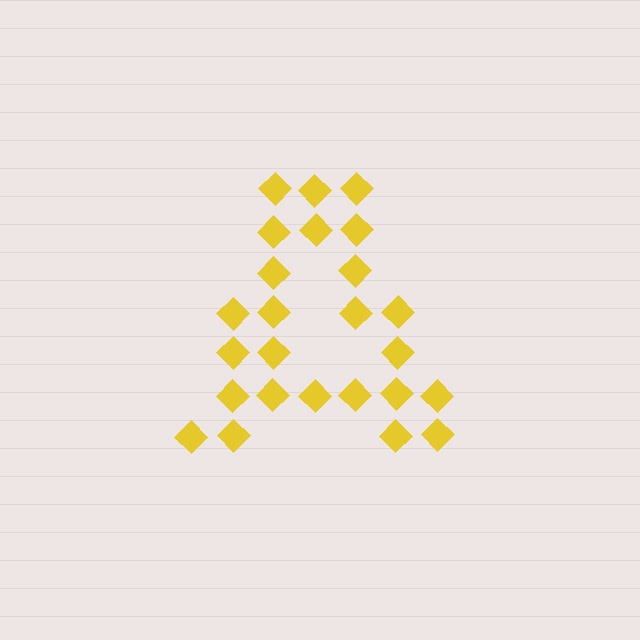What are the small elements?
The small elements are diamonds.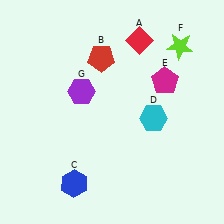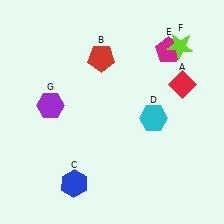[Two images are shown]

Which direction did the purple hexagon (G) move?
The purple hexagon (G) moved left.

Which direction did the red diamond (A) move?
The red diamond (A) moved down.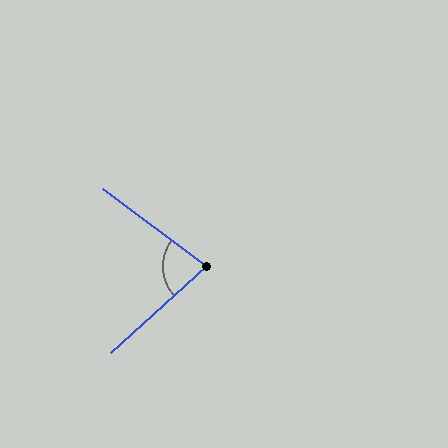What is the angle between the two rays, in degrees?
Approximately 79 degrees.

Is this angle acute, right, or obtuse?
It is acute.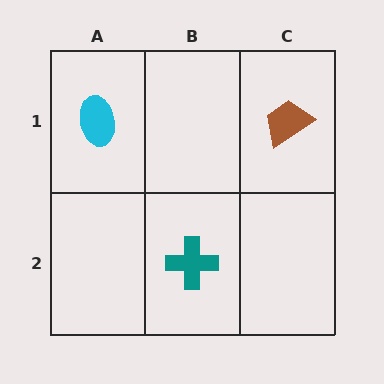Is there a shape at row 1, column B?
No, that cell is empty.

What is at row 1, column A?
A cyan ellipse.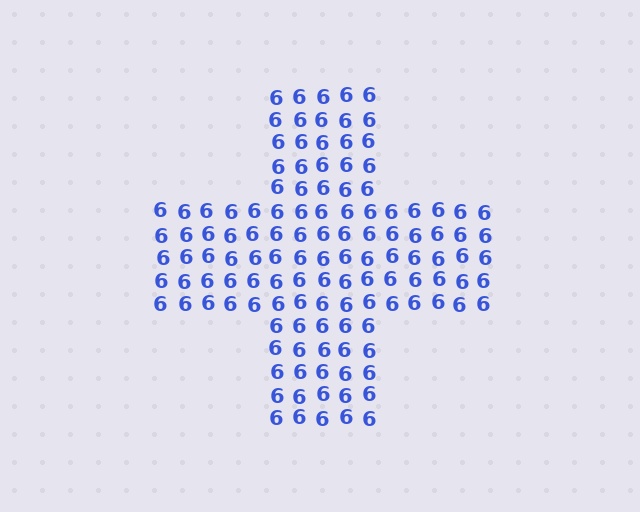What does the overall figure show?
The overall figure shows a cross.